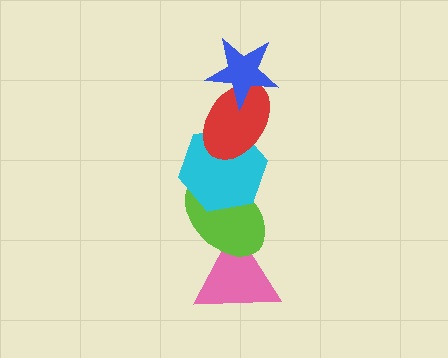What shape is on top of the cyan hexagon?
The red ellipse is on top of the cyan hexagon.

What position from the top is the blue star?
The blue star is 1st from the top.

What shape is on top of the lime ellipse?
The cyan hexagon is on top of the lime ellipse.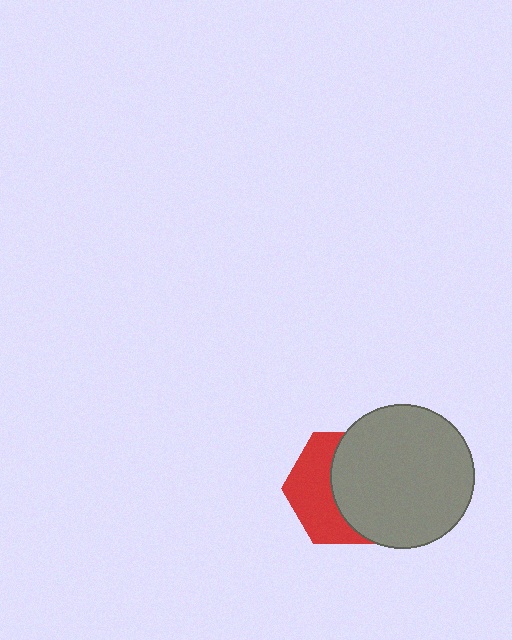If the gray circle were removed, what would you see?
You would see the complete red hexagon.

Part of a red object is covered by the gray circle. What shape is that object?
It is a hexagon.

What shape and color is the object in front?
The object in front is a gray circle.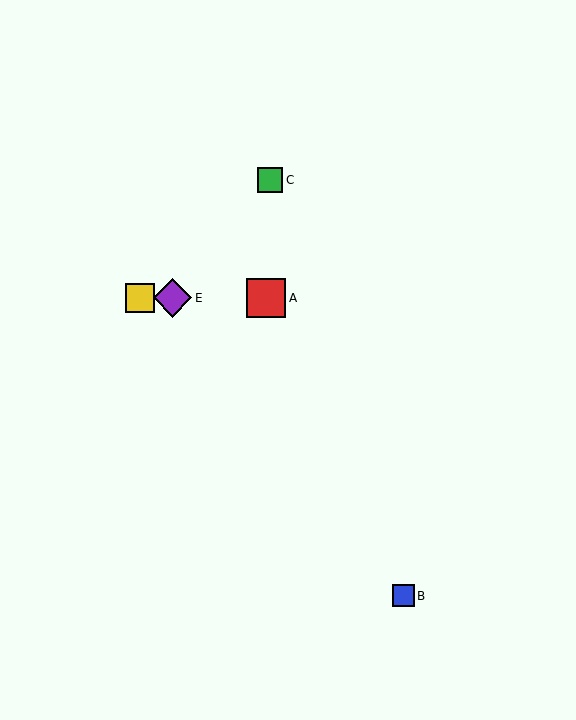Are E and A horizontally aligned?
Yes, both are at y≈298.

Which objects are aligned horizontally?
Objects A, D, E are aligned horizontally.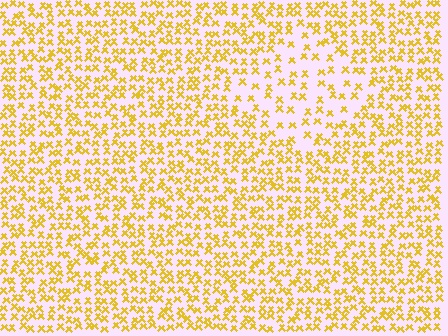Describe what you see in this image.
The image contains small yellow elements arranged at two different densities. A diamond-shaped region is visible where the elements are less densely packed than the surrounding area.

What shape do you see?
I see a diamond.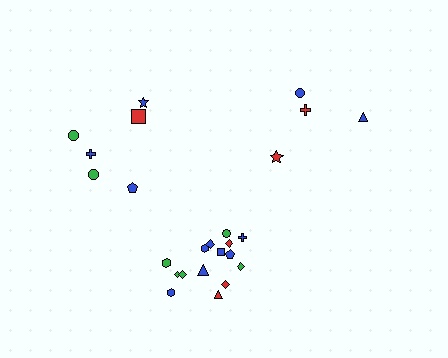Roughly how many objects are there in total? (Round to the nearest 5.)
Roughly 25 objects in total.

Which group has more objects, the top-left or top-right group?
The top-left group.